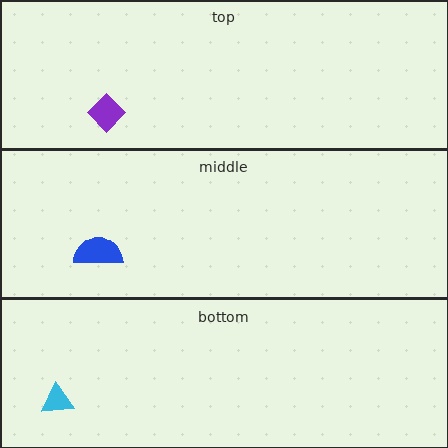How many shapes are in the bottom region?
1.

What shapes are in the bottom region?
The cyan triangle.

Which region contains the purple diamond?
The top region.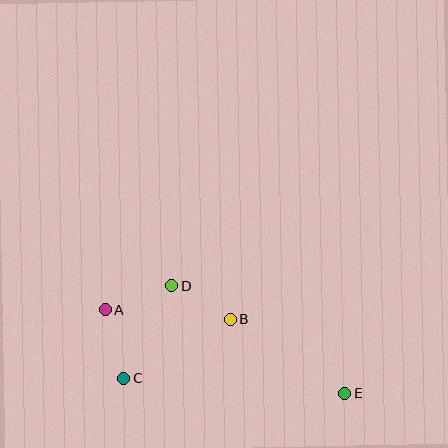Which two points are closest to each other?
Points B and D are closest to each other.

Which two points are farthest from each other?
Points A and E are farthest from each other.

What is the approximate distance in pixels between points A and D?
The distance between A and D is approximately 71 pixels.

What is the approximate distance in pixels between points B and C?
The distance between B and C is approximately 121 pixels.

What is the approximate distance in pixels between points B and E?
The distance between B and E is approximately 137 pixels.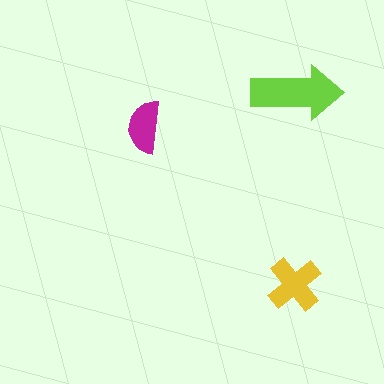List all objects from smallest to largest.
The magenta semicircle, the yellow cross, the lime arrow.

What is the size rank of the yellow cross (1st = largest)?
2nd.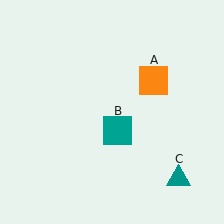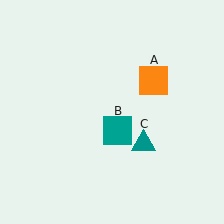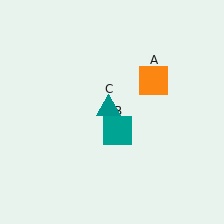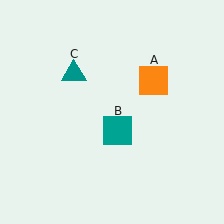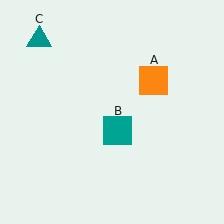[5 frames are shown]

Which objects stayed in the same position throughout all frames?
Orange square (object A) and teal square (object B) remained stationary.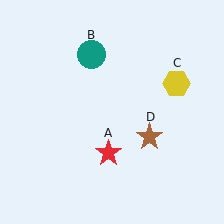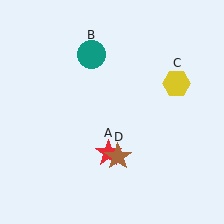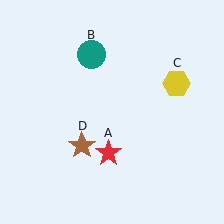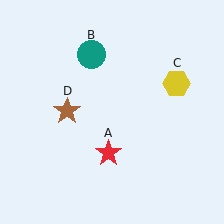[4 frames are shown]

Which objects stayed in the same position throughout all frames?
Red star (object A) and teal circle (object B) and yellow hexagon (object C) remained stationary.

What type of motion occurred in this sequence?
The brown star (object D) rotated clockwise around the center of the scene.